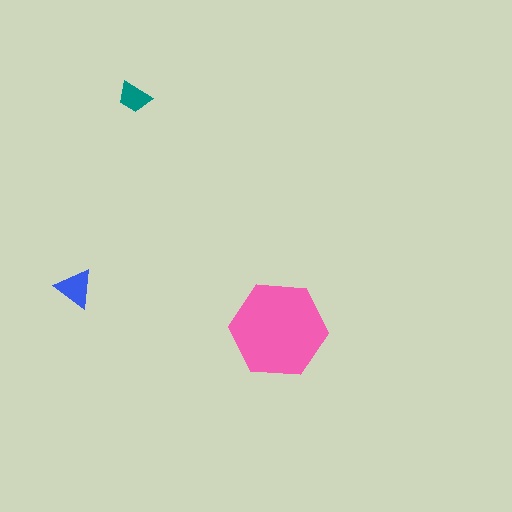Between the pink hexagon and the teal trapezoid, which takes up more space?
The pink hexagon.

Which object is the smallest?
The teal trapezoid.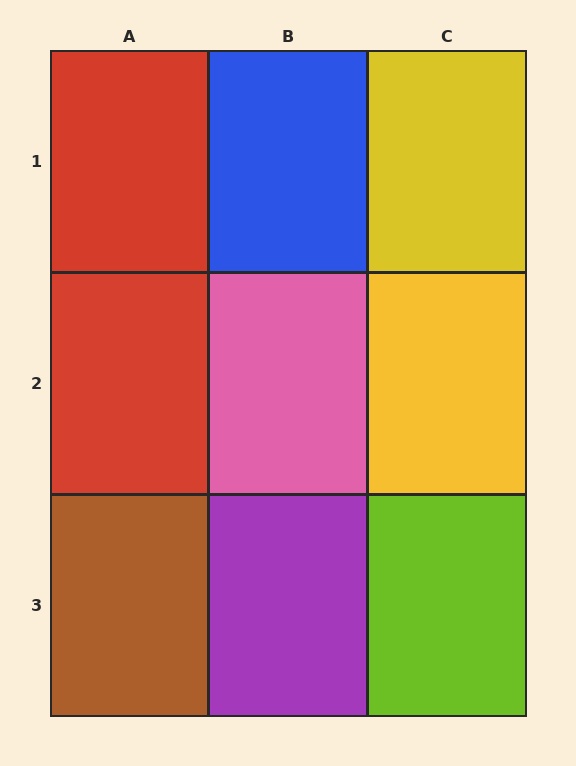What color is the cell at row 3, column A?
Brown.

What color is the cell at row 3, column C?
Lime.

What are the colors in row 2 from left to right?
Red, pink, yellow.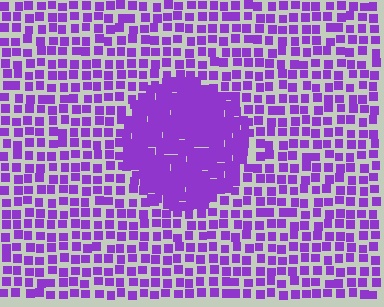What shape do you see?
I see a circle.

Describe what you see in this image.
The image contains small purple elements arranged at two different densities. A circle-shaped region is visible where the elements are more densely packed than the surrounding area.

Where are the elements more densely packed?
The elements are more densely packed inside the circle boundary.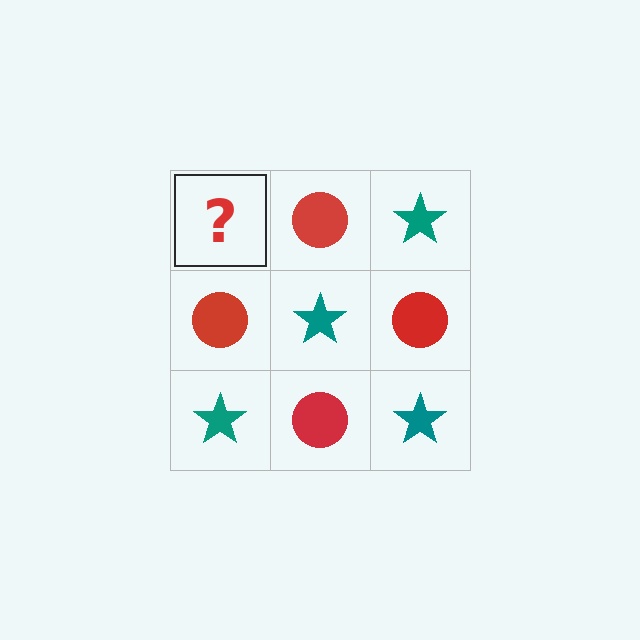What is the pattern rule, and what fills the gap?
The rule is that it alternates teal star and red circle in a checkerboard pattern. The gap should be filled with a teal star.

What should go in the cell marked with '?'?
The missing cell should contain a teal star.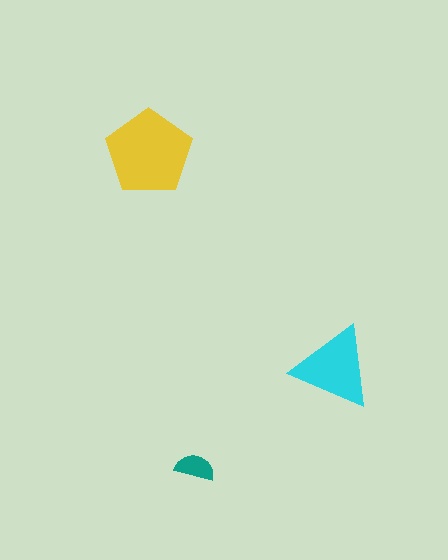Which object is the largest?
The yellow pentagon.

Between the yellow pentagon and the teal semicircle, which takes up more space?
The yellow pentagon.